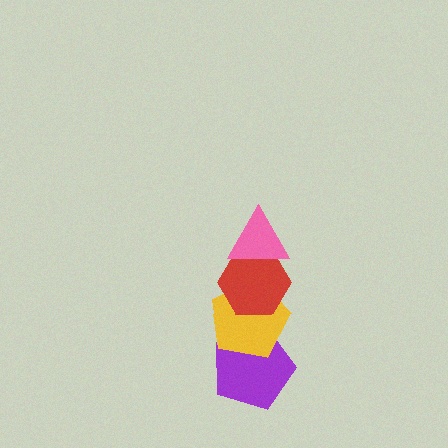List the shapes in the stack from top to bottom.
From top to bottom: the pink triangle, the red hexagon, the yellow pentagon, the purple pentagon.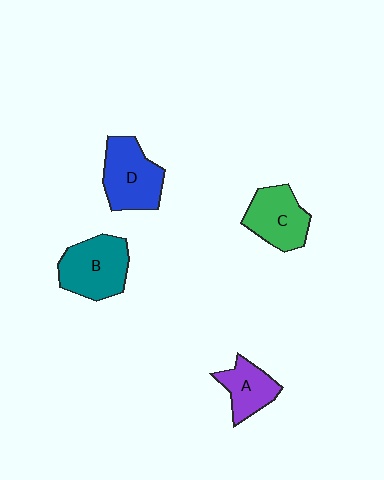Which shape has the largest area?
Shape B (teal).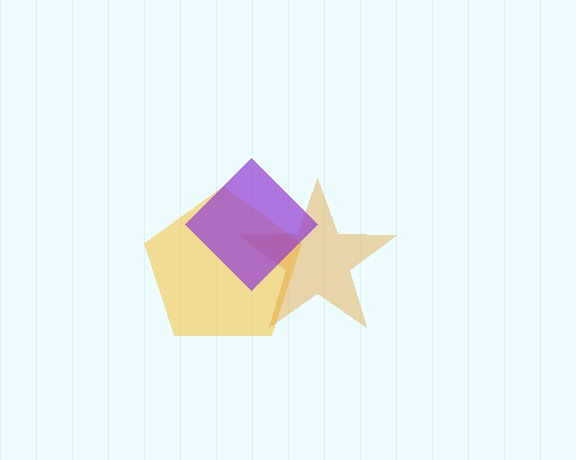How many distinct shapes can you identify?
There are 3 distinct shapes: a yellow pentagon, an orange star, a purple diamond.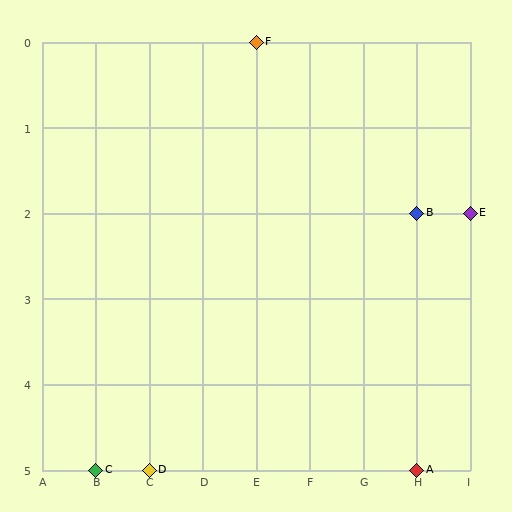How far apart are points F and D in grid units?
Points F and D are 2 columns and 5 rows apart (about 5.4 grid units diagonally).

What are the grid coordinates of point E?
Point E is at grid coordinates (I, 2).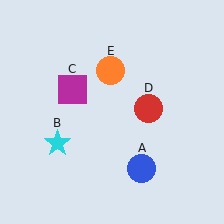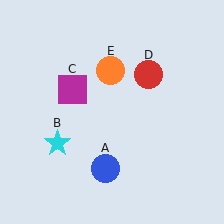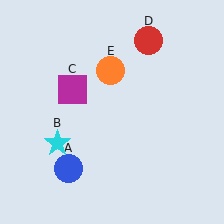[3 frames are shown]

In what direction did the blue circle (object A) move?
The blue circle (object A) moved left.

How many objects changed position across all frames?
2 objects changed position: blue circle (object A), red circle (object D).